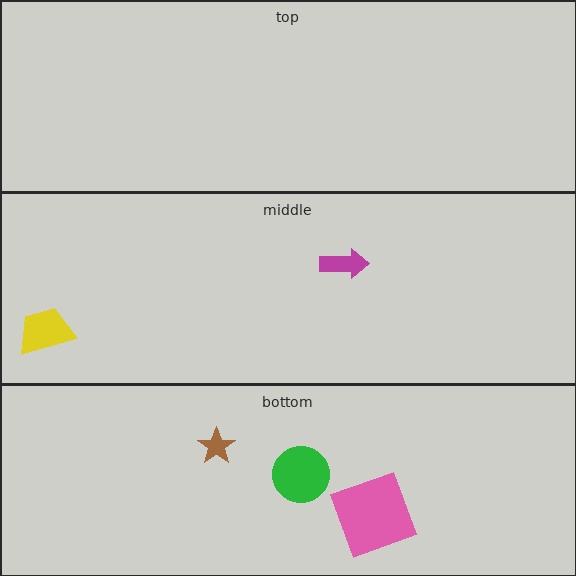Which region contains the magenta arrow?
The middle region.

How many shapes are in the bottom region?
3.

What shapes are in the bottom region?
The brown star, the pink square, the green circle.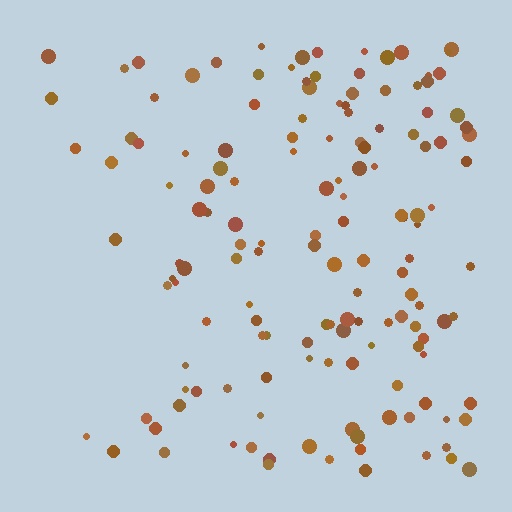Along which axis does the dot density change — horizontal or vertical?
Horizontal.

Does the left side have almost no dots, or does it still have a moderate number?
Still a moderate number, just noticeably fewer than the right.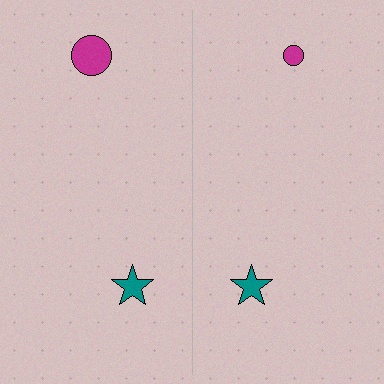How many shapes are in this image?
There are 4 shapes in this image.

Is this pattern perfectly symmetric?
No, the pattern is not perfectly symmetric. The magenta circle on the right side has a different size than its mirror counterpart.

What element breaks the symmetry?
The magenta circle on the right side has a different size than its mirror counterpart.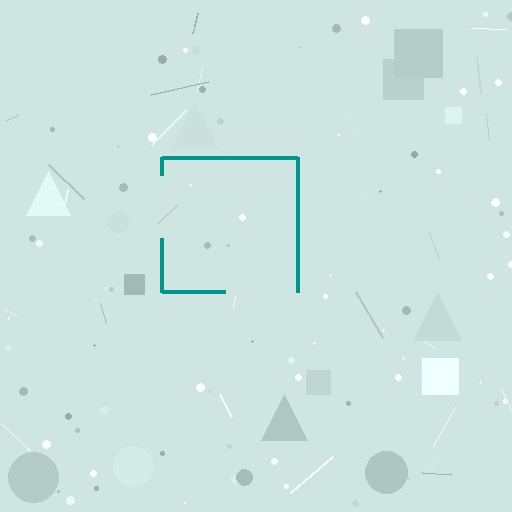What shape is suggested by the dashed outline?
The dashed outline suggests a square.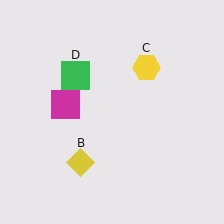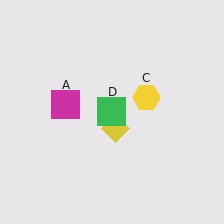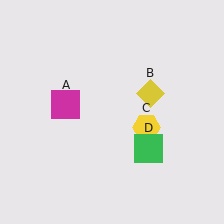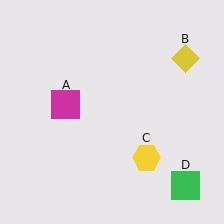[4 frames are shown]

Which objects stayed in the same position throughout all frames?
Magenta square (object A) remained stationary.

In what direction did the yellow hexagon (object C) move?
The yellow hexagon (object C) moved down.